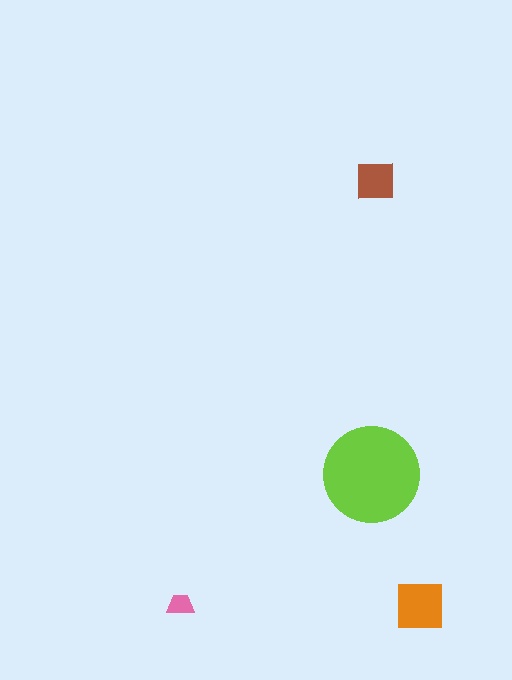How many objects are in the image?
There are 4 objects in the image.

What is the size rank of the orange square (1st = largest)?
2nd.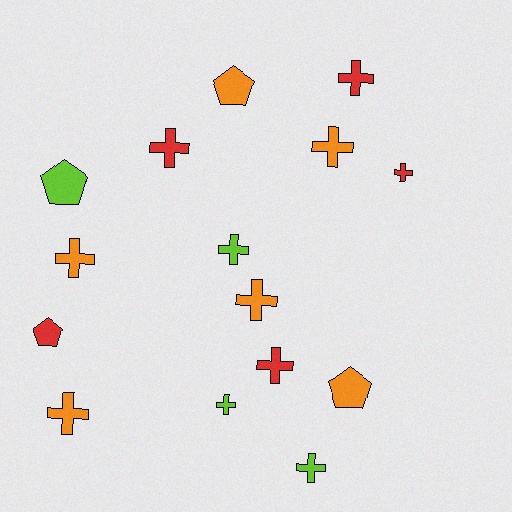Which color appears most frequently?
Orange, with 6 objects.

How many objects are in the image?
There are 15 objects.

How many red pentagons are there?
There is 1 red pentagon.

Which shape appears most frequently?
Cross, with 11 objects.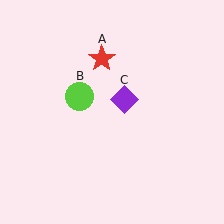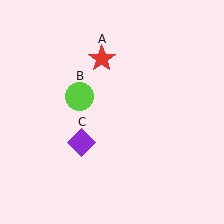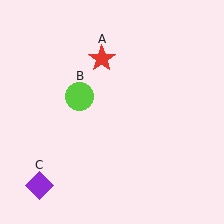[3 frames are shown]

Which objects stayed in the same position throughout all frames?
Red star (object A) and lime circle (object B) remained stationary.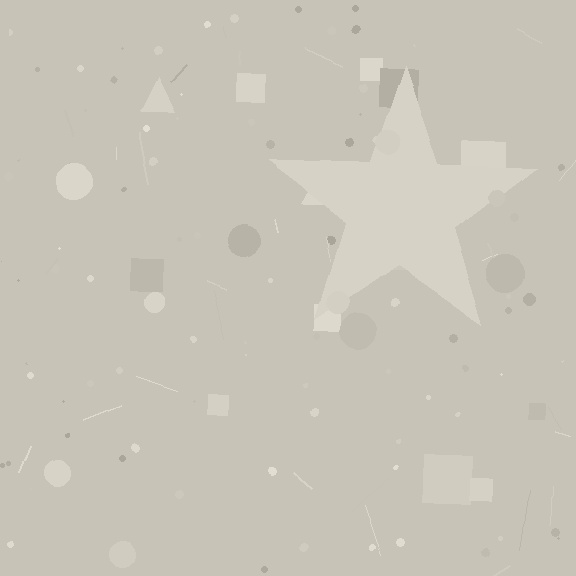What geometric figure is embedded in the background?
A star is embedded in the background.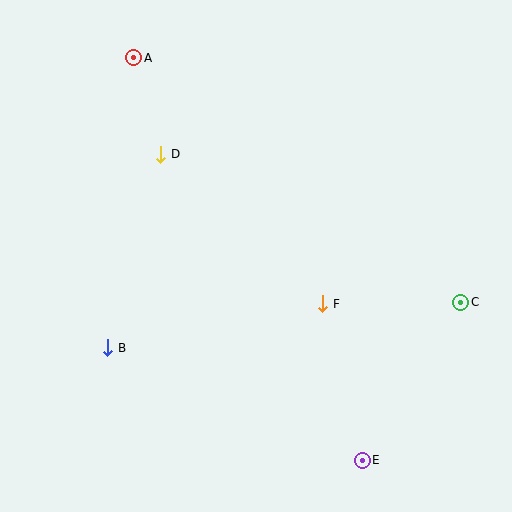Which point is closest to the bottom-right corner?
Point E is closest to the bottom-right corner.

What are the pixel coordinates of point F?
Point F is at (323, 304).